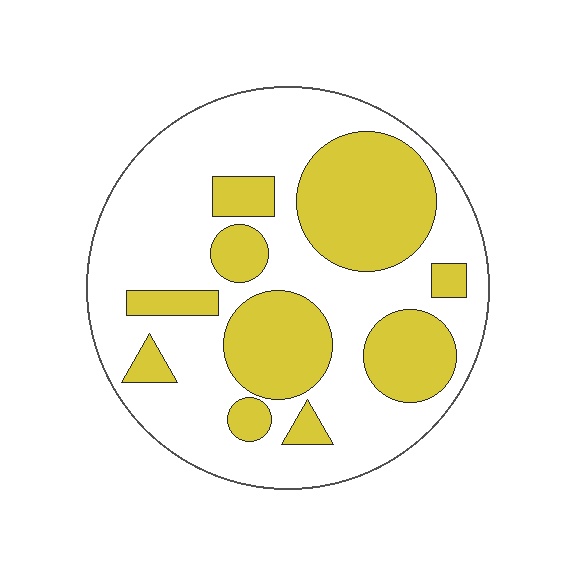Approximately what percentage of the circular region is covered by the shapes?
Approximately 35%.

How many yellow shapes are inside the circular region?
10.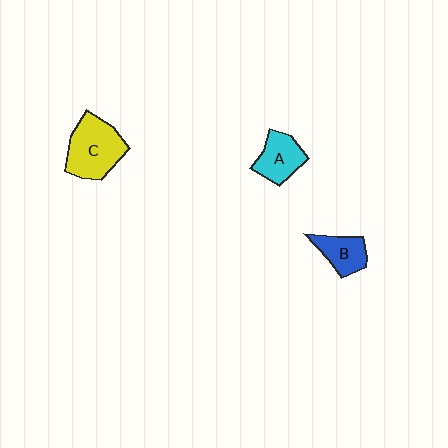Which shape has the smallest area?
Shape B (blue).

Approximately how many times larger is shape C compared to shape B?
Approximately 1.8 times.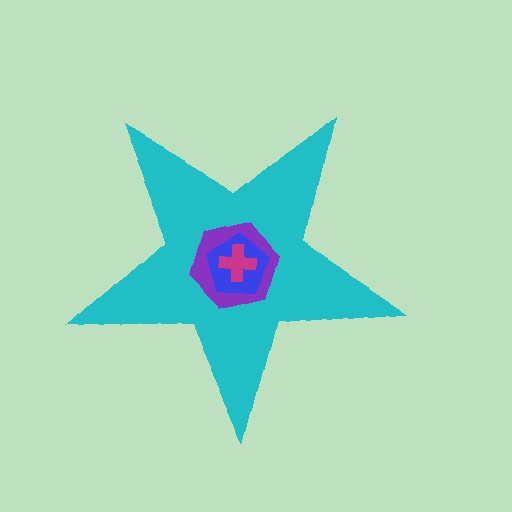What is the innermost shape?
The magenta cross.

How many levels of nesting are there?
4.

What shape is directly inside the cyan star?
The purple hexagon.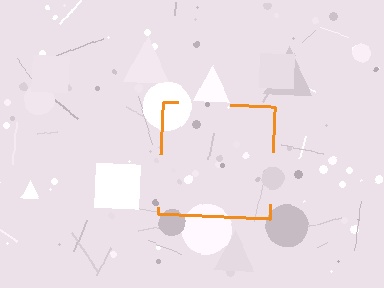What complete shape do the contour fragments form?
The contour fragments form a square.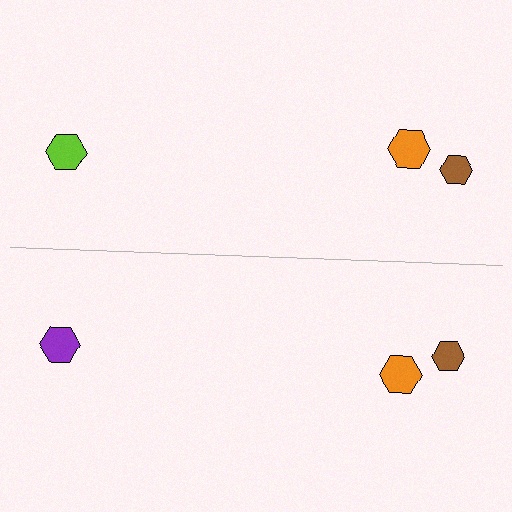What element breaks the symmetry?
The purple hexagon on the bottom side breaks the symmetry — its mirror counterpart is lime.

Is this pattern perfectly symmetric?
No, the pattern is not perfectly symmetric. The purple hexagon on the bottom side breaks the symmetry — its mirror counterpart is lime.